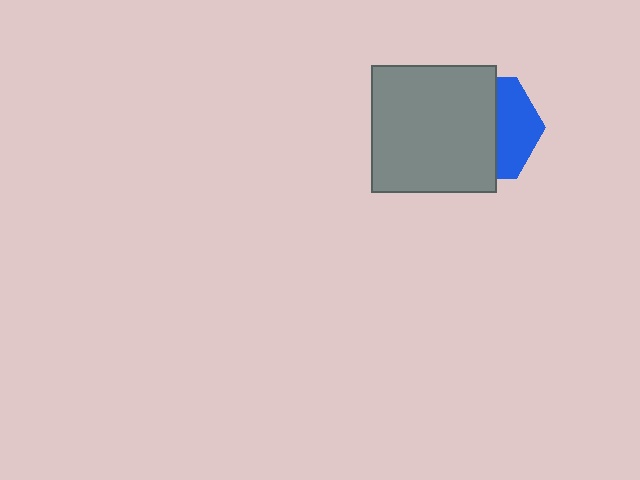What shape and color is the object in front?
The object in front is a gray rectangle.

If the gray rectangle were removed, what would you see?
You would see the complete blue hexagon.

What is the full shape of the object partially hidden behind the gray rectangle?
The partially hidden object is a blue hexagon.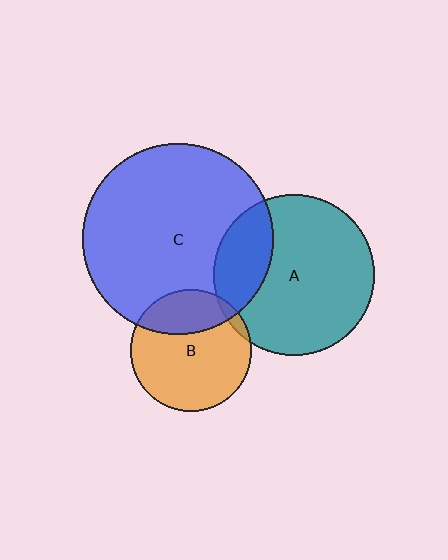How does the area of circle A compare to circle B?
Approximately 1.7 times.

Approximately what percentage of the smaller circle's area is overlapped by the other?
Approximately 30%.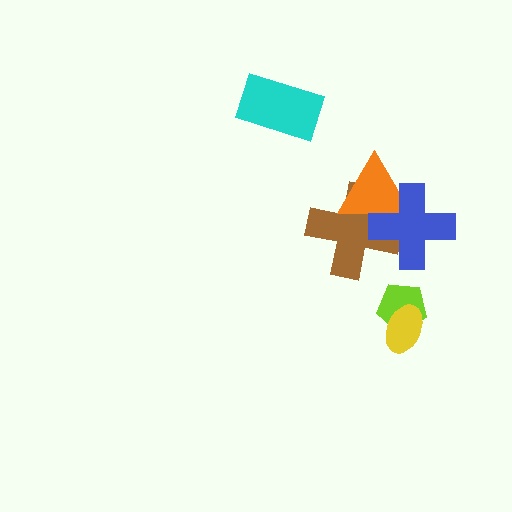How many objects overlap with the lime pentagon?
1 object overlaps with the lime pentagon.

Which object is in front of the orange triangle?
The blue cross is in front of the orange triangle.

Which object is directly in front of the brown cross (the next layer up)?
The orange triangle is directly in front of the brown cross.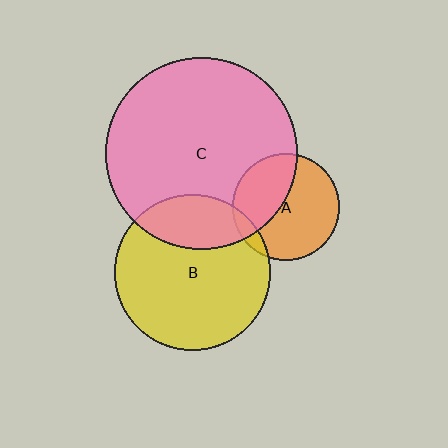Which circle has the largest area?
Circle C (pink).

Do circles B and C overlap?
Yes.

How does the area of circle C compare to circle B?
Approximately 1.5 times.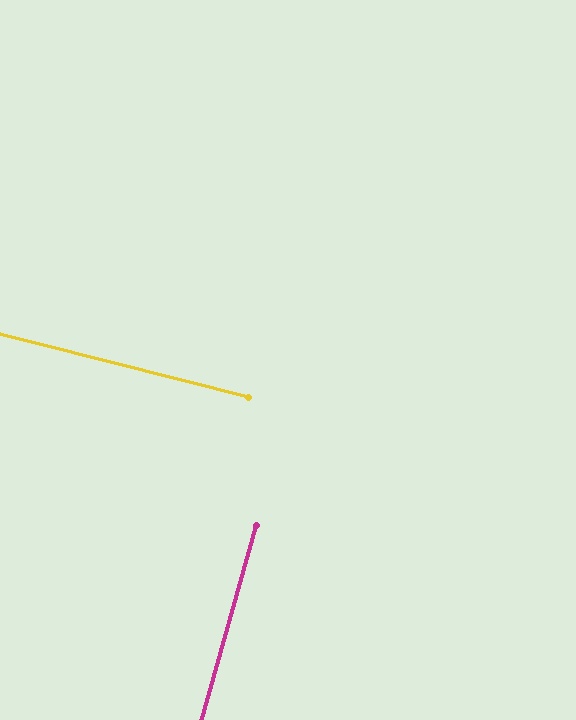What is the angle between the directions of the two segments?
Approximately 89 degrees.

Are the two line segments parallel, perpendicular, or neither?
Perpendicular — they meet at approximately 89°.